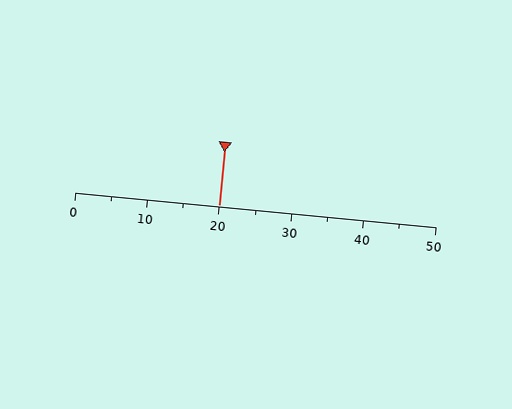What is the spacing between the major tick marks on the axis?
The major ticks are spaced 10 apart.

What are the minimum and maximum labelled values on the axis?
The axis runs from 0 to 50.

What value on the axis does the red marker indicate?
The marker indicates approximately 20.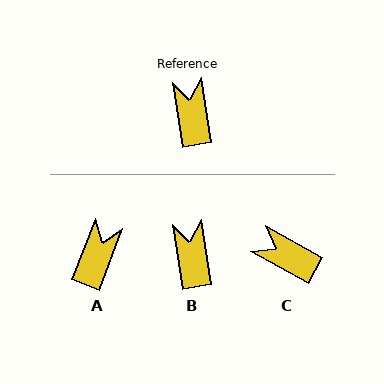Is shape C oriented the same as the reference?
No, it is off by about 52 degrees.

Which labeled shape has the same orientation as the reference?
B.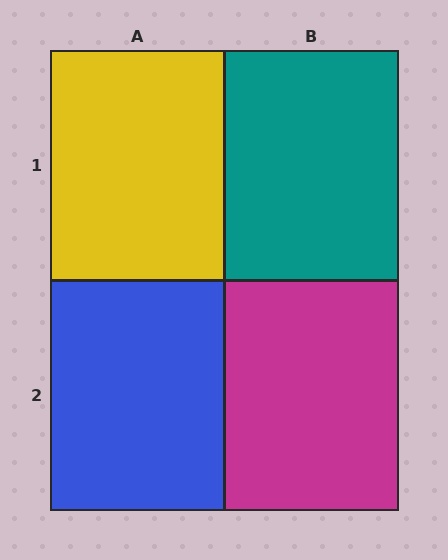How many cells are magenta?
1 cell is magenta.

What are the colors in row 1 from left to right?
Yellow, teal.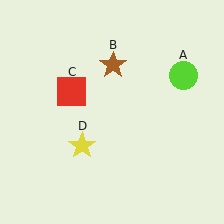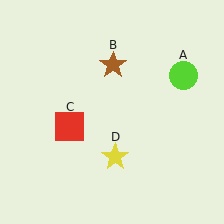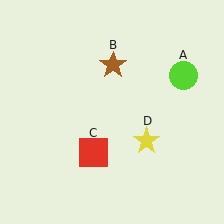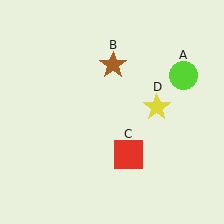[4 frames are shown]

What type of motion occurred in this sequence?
The red square (object C), yellow star (object D) rotated counterclockwise around the center of the scene.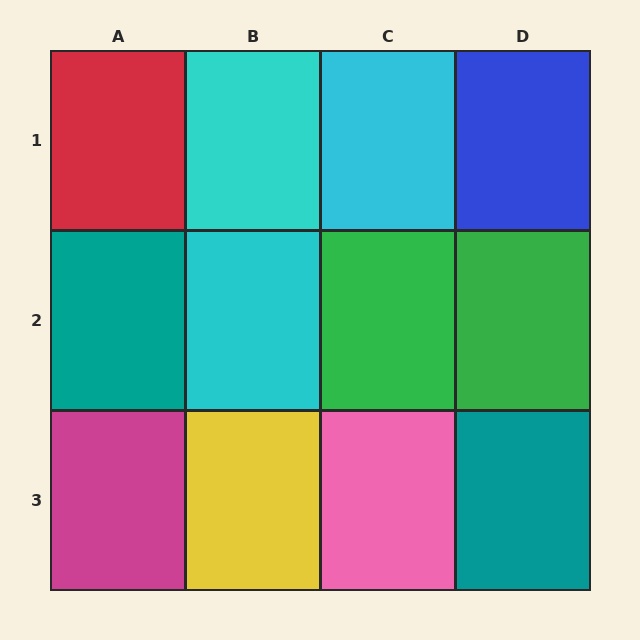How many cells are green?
2 cells are green.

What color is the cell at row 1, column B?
Cyan.